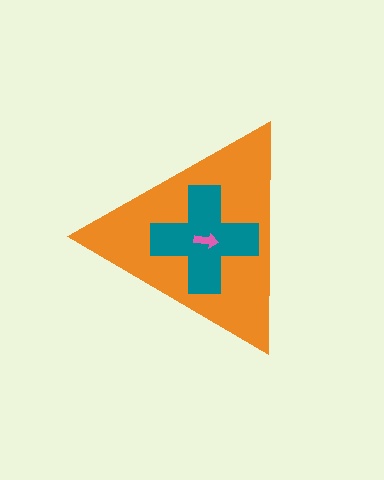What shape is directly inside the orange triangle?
The teal cross.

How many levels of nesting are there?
3.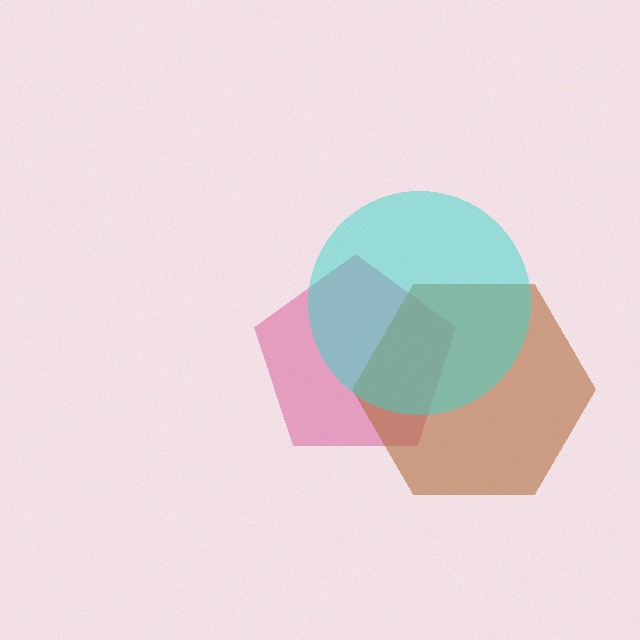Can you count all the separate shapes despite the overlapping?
Yes, there are 3 separate shapes.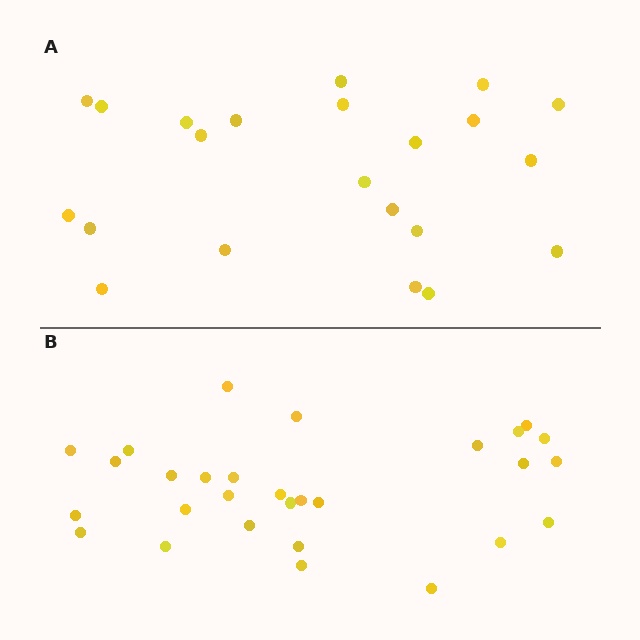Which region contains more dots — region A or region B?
Region B (the bottom region) has more dots.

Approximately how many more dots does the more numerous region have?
Region B has roughly 8 or so more dots than region A.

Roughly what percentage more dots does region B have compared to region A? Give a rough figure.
About 30% more.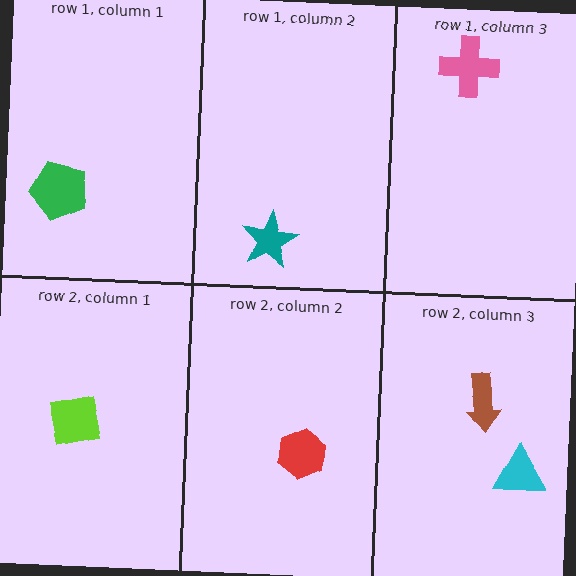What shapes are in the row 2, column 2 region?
The red hexagon.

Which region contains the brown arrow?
The row 2, column 3 region.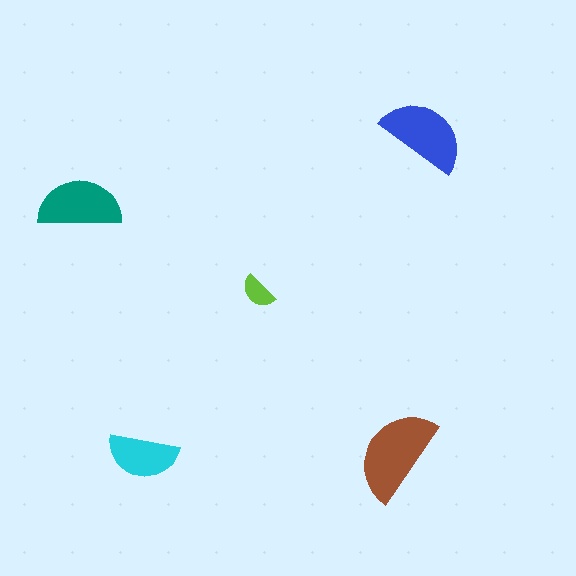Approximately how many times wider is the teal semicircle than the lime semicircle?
About 2.5 times wider.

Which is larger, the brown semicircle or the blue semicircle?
The brown one.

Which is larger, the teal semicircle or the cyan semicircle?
The teal one.